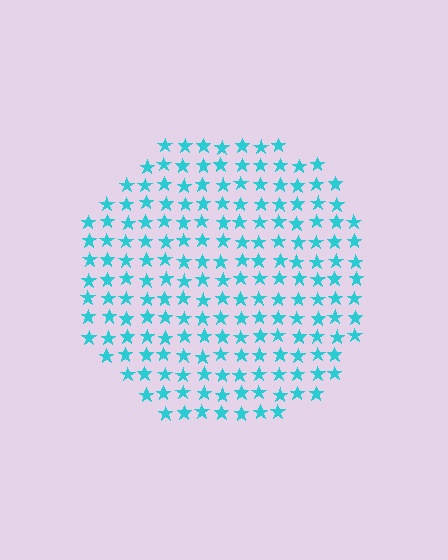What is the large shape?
The large shape is a circle.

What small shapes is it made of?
It is made of small stars.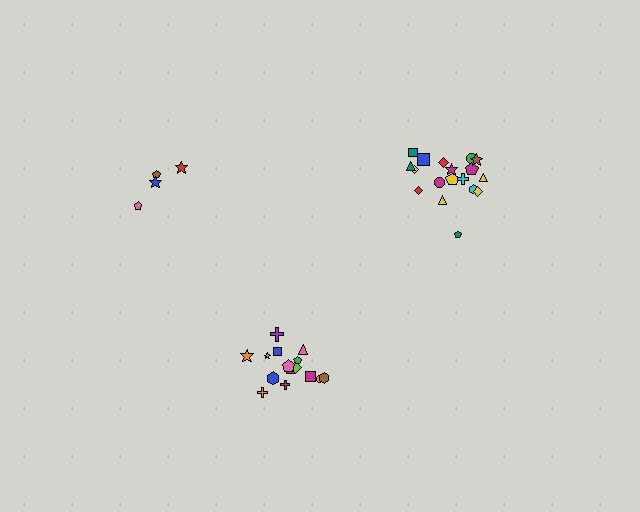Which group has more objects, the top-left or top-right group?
The top-right group.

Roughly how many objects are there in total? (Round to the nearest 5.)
Roughly 35 objects in total.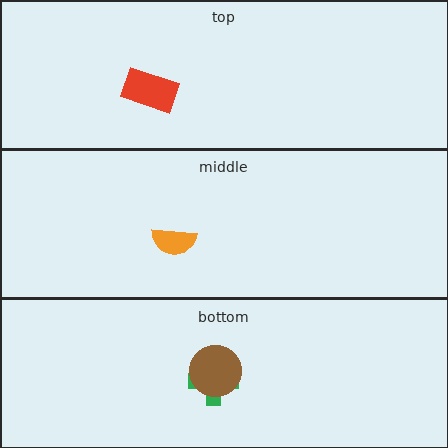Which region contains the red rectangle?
The top region.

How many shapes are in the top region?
1.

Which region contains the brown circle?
The bottom region.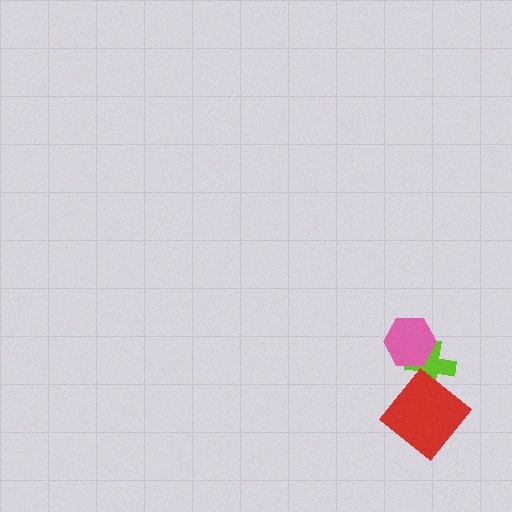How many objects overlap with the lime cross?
2 objects overlap with the lime cross.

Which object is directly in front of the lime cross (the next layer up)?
The red diamond is directly in front of the lime cross.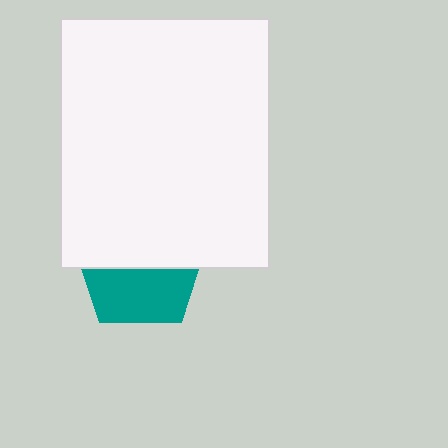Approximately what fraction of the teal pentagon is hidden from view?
Roughly 54% of the teal pentagon is hidden behind the white rectangle.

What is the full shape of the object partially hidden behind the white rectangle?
The partially hidden object is a teal pentagon.